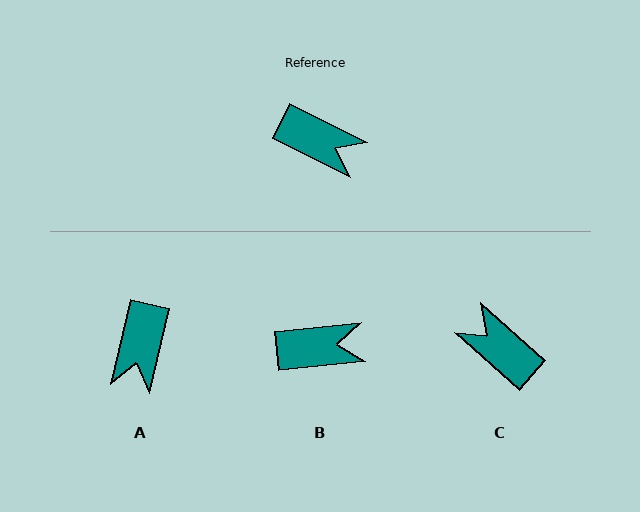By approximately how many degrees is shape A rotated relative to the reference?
Approximately 76 degrees clockwise.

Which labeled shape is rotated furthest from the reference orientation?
C, about 165 degrees away.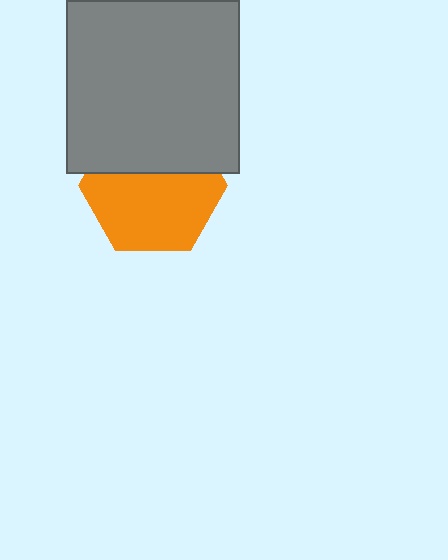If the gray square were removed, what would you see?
You would see the complete orange hexagon.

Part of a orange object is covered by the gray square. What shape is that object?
It is a hexagon.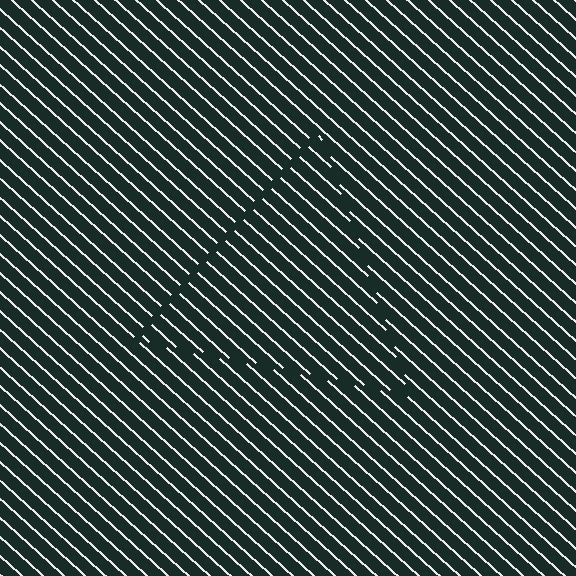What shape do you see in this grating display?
An illusory triangle. The interior of the shape contains the same grating, shifted by half a period — the contour is defined by the phase discontinuity where line-ends from the inner and outer gratings abut.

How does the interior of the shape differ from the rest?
The interior of the shape contains the same grating, shifted by half a period — the contour is defined by the phase discontinuity where line-ends from the inner and outer gratings abut.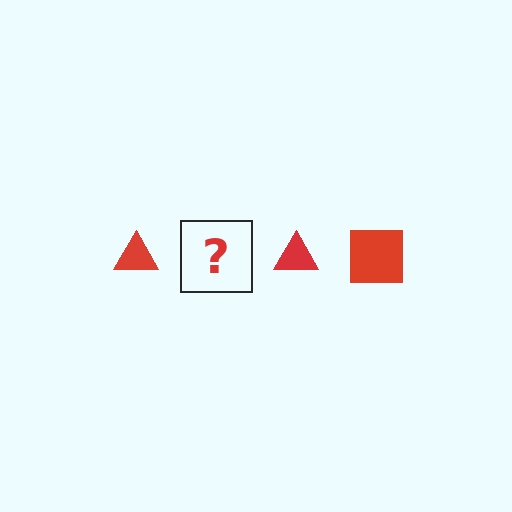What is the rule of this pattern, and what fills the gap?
The rule is that the pattern cycles through triangle, square shapes in red. The gap should be filled with a red square.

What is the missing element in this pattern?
The missing element is a red square.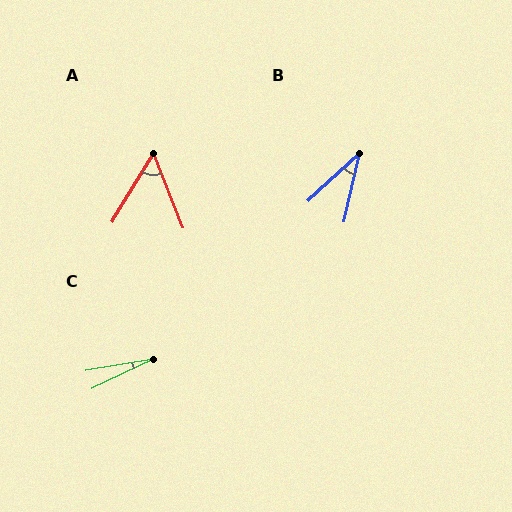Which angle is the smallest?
C, at approximately 15 degrees.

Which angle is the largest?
A, at approximately 53 degrees.